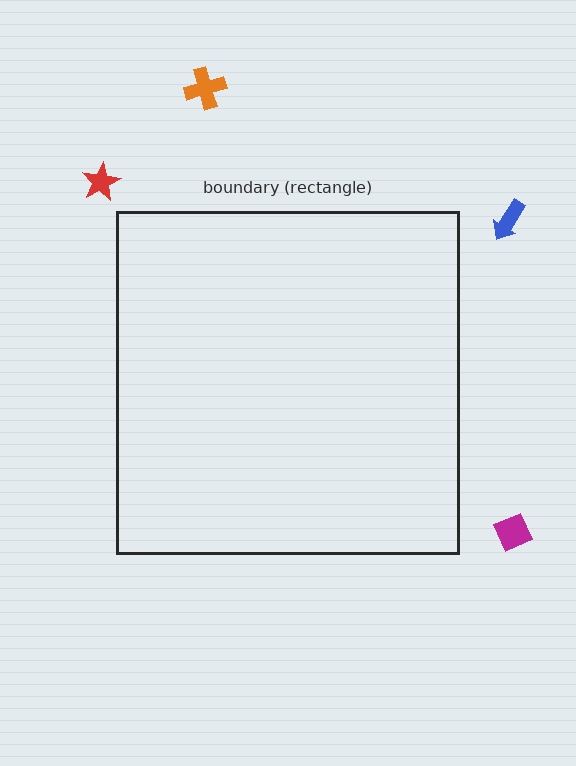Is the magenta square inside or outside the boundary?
Outside.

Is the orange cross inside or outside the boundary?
Outside.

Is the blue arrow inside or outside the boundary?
Outside.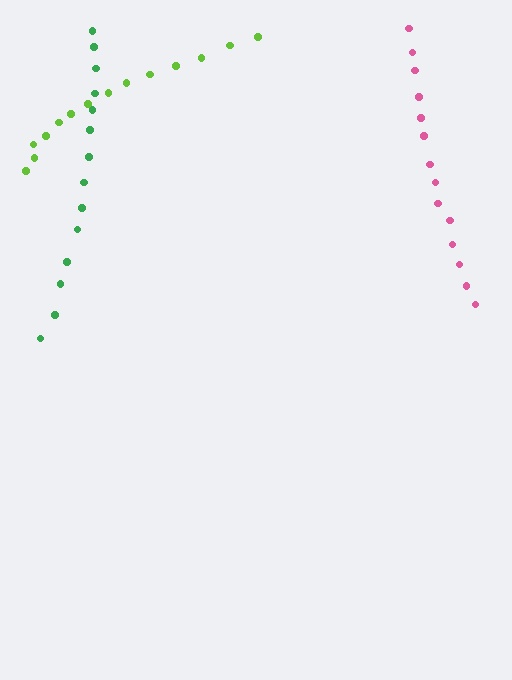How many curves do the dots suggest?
There are 3 distinct paths.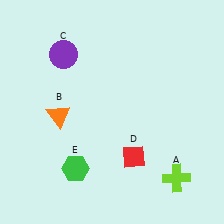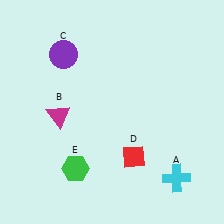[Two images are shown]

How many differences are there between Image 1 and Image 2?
There are 2 differences between the two images.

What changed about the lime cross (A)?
In Image 1, A is lime. In Image 2, it changed to cyan.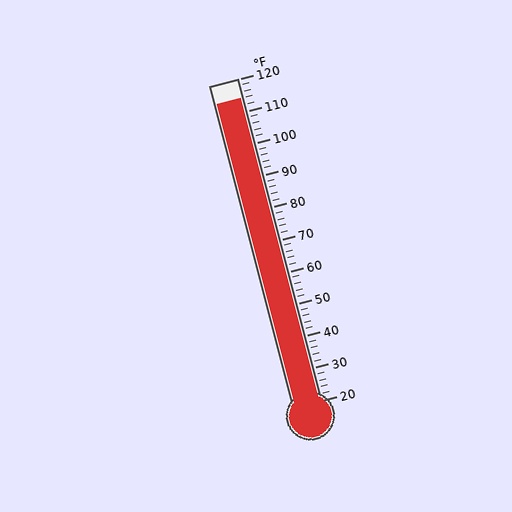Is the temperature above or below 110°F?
The temperature is above 110°F.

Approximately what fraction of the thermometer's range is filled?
The thermometer is filled to approximately 95% of its range.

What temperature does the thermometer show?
The thermometer shows approximately 114°F.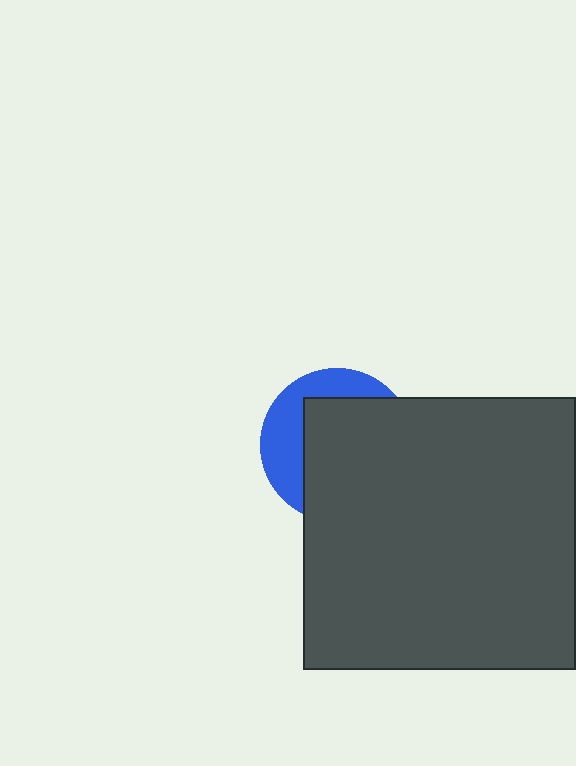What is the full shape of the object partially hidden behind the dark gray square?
The partially hidden object is a blue circle.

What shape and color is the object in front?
The object in front is a dark gray square.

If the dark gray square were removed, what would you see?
You would see the complete blue circle.